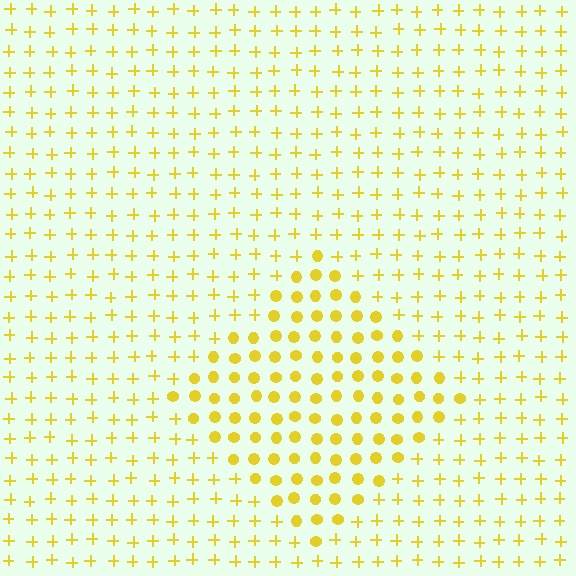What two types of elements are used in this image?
The image uses circles inside the diamond region and plus signs outside it.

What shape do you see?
I see a diamond.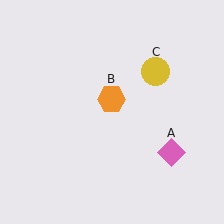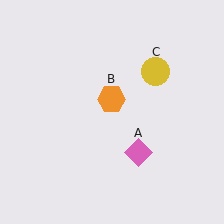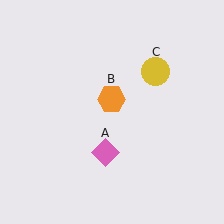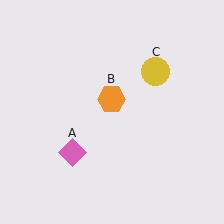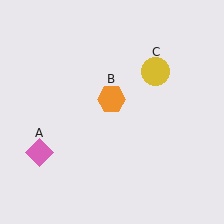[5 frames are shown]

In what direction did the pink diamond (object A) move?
The pink diamond (object A) moved left.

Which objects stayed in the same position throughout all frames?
Orange hexagon (object B) and yellow circle (object C) remained stationary.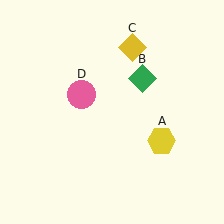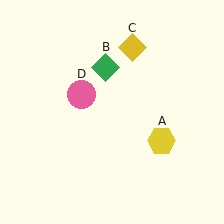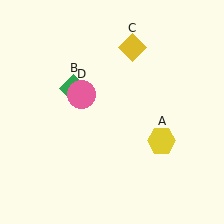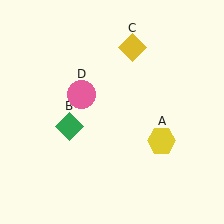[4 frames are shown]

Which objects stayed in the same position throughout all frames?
Yellow hexagon (object A) and yellow diamond (object C) and pink circle (object D) remained stationary.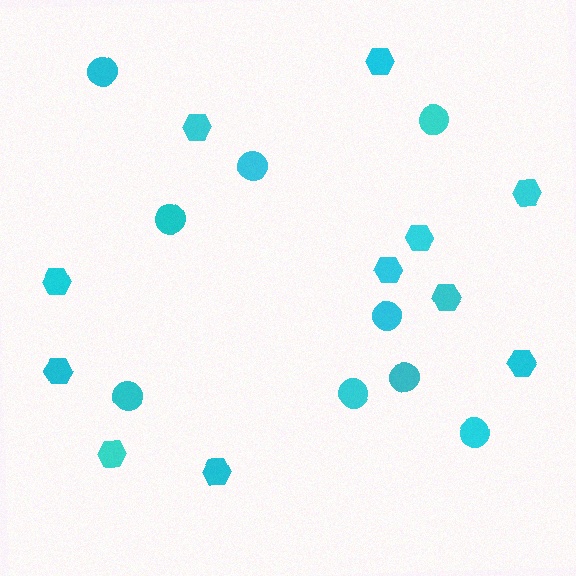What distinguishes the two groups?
There are 2 groups: one group of circles (9) and one group of hexagons (11).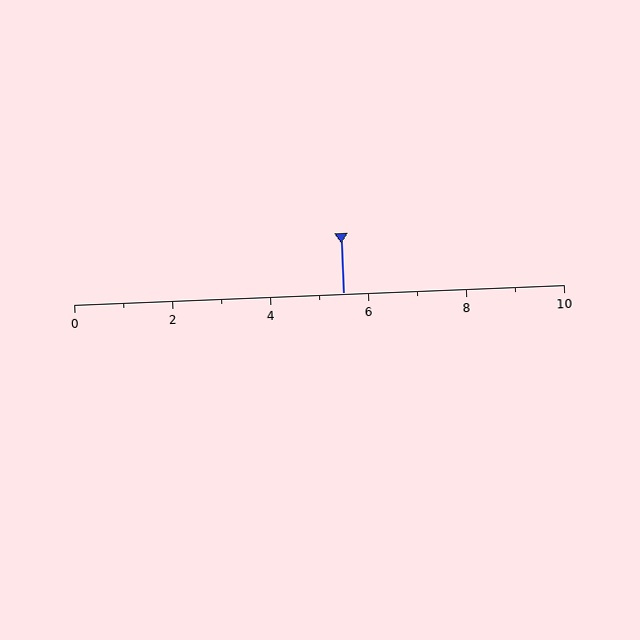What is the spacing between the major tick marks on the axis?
The major ticks are spaced 2 apart.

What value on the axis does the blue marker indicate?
The marker indicates approximately 5.5.